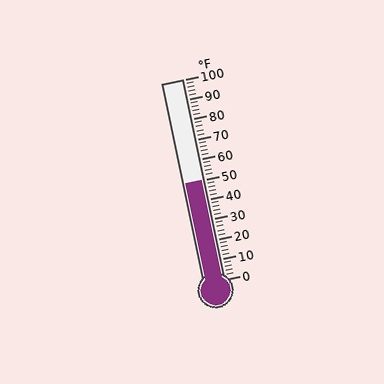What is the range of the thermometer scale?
The thermometer scale ranges from 0°F to 100°F.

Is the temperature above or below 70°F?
The temperature is below 70°F.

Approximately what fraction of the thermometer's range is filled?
The thermometer is filled to approximately 50% of its range.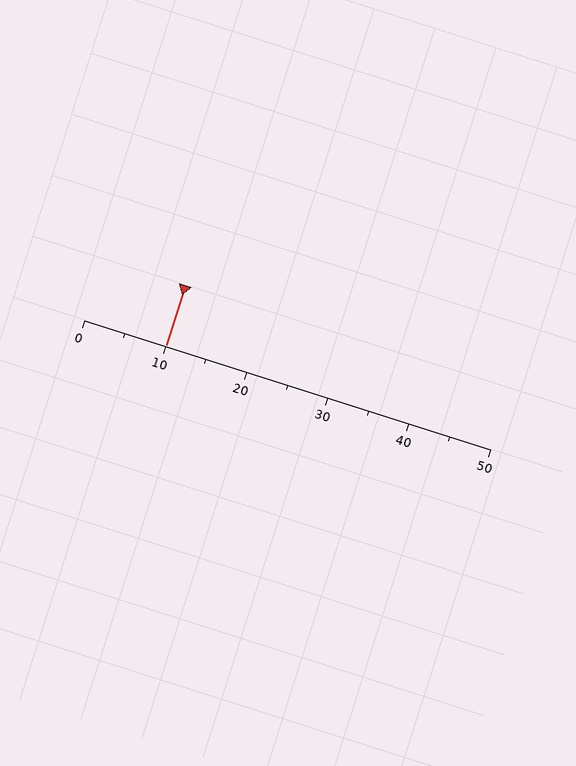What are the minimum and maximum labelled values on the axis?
The axis runs from 0 to 50.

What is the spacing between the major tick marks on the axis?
The major ticks are spaced 10 apart.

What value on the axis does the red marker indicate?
The marker indicates approximately 10.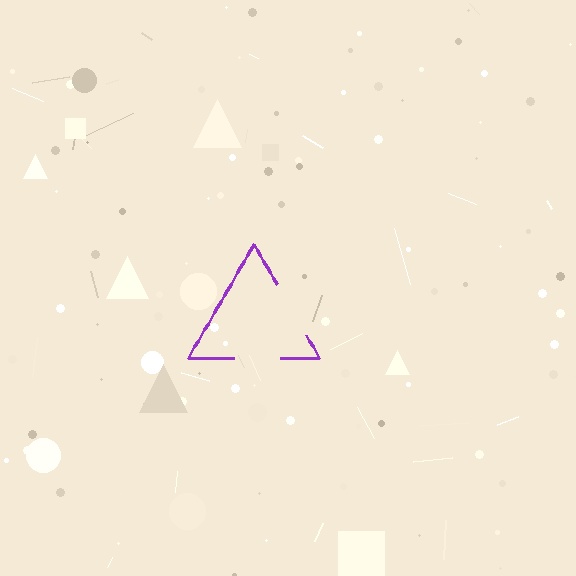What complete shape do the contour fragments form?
The contour fragments form a triangle.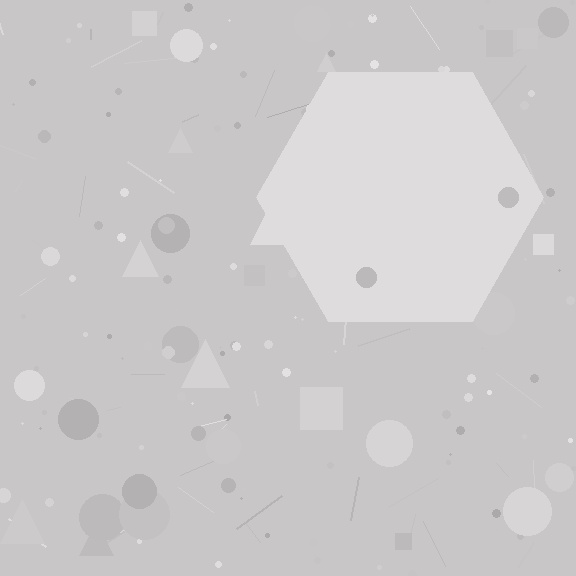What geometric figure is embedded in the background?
A hexagon is embedded in the background.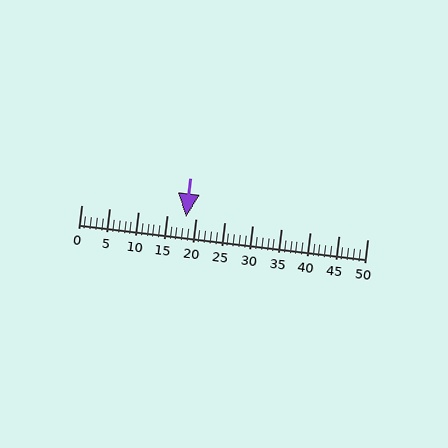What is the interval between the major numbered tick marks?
The major tick marks are spaced 5 units apart.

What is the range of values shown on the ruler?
The ruler shows values from 0 to 50.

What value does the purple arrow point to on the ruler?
The purple arrow points to approximately 18.